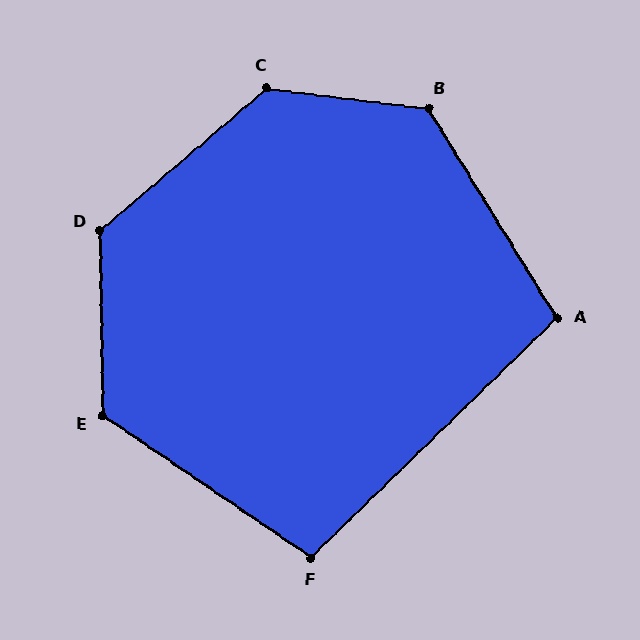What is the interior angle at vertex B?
Approximately 129 degrees (obtuse).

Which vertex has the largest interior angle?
C, at approximately 132 degrees.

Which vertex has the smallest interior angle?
F, at approximately 102 degrees.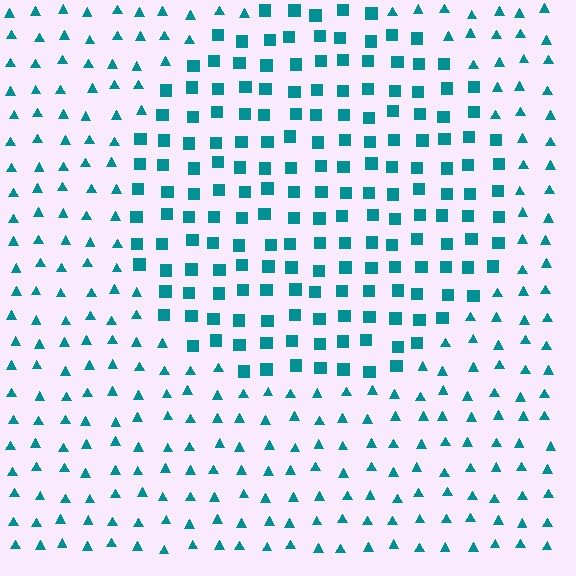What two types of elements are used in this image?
The image uses squares inside the circle region and triangles outside it.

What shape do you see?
I see a circle.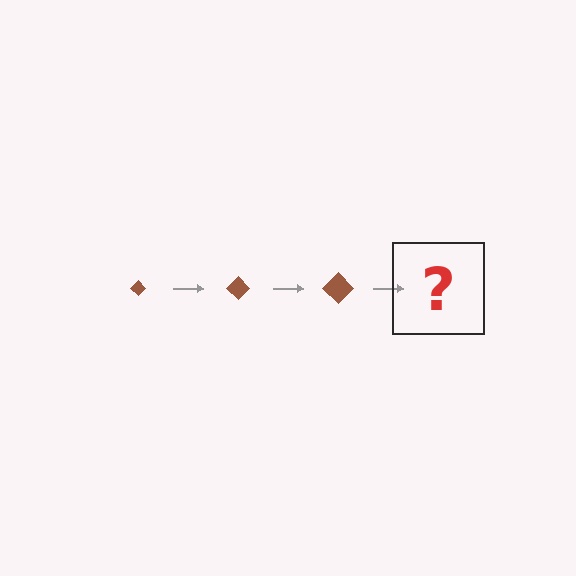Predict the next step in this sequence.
The next step is a brown diamond, larger than the previous one.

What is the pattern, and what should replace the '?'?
The pattern is that the diamond gets progressively larger each step. The '?' should be a brown diamond, larger than the previous one.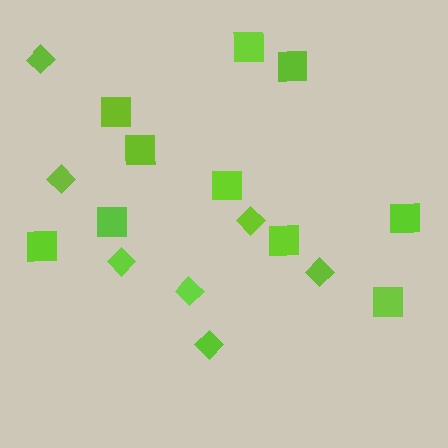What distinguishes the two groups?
There are 2 groups: one group of squares (10) and one group of diamonds (7).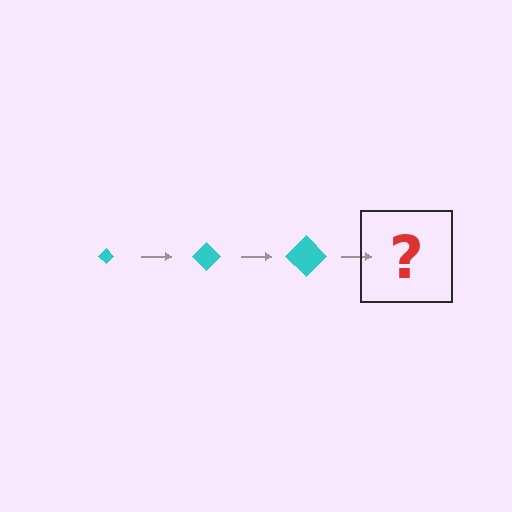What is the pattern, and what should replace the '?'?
The pattern is that the diamond gets progressively larger each step. The '?' should be a cyan diamond, larger than the previous one.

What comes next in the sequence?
The next element should be a cyan diamond, larger than the previous one.